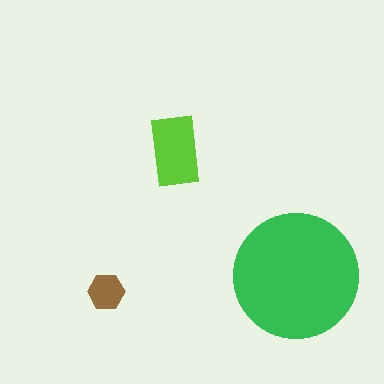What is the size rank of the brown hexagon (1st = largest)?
3rd.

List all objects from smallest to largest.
The brown hexagon, the lime rectangle, the green circle.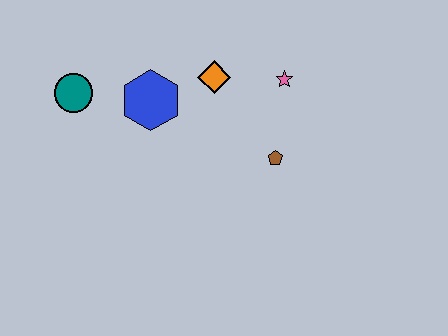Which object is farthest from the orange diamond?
The teal circle is farthest from the orange diamond.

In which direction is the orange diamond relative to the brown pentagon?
The orange diamond is above the brown pentagon.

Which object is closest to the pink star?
The orange diamond is closest to the pink star.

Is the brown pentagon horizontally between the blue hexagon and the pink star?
Yes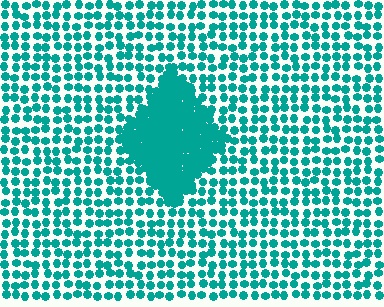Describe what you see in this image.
The image contains small teal elements arranged at two different densities. A diamond-shaped region is visible where the elements are more densely packed than the surrounding area.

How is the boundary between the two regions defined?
The boundary is defined by a change in element density (approximately 3.1x ratio). All elements are the same color, size, and shape.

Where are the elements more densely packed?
The elements are more densely packed inside the diamond boundary.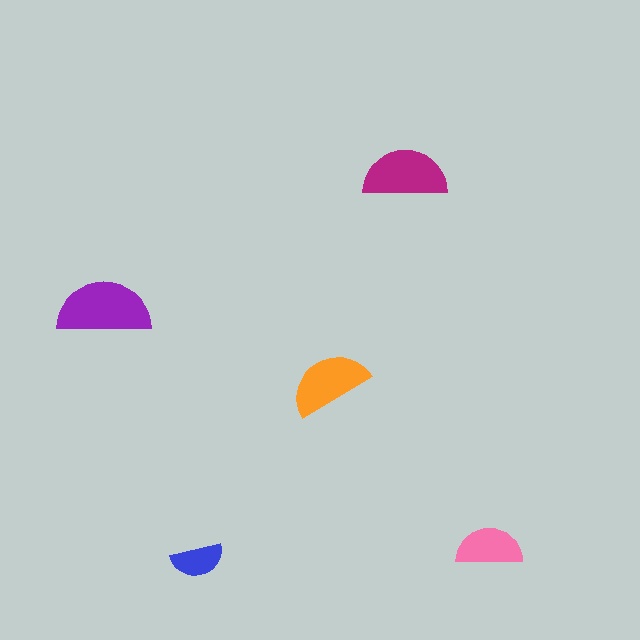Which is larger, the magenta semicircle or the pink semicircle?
The magenta one.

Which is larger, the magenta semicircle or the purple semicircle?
The purple one.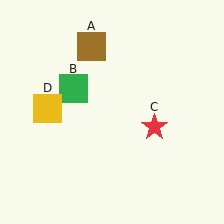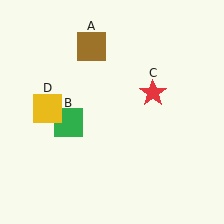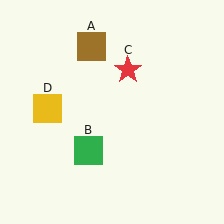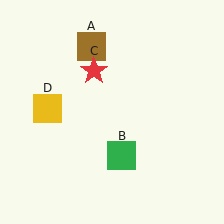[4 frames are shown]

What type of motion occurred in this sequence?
The green square (object B), red star (object C) rotated counterclockwise around the center of the scene.